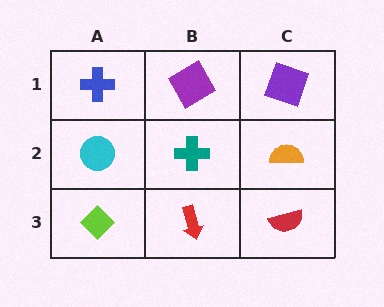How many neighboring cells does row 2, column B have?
4.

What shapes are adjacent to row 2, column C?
A purple square (row 1, column C), a red semicircle (row 3, column C), a teal cross (row 2, column B).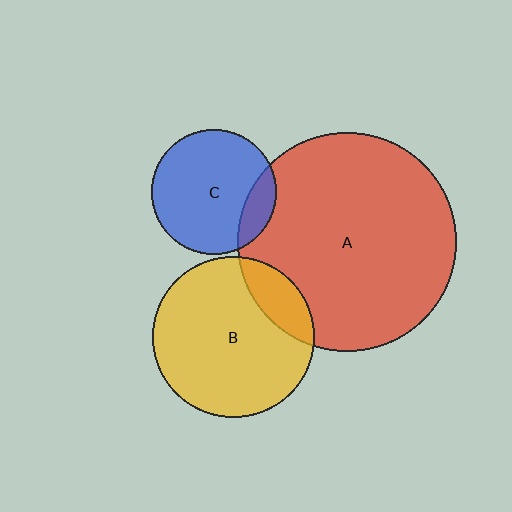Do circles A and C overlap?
Yes.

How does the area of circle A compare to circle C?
Approximately 3.1 times.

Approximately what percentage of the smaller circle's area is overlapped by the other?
Approximately 15%.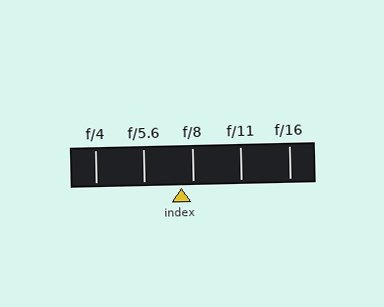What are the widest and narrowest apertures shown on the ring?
The widest aperture shown is f/4 and the narrowest is f/16.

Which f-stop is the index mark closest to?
The index mark is closest to f/8.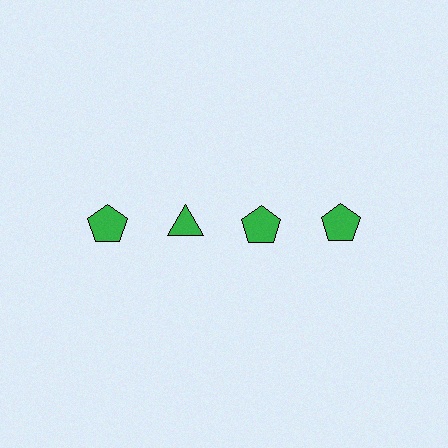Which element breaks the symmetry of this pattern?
The green triangle in the top row, second from left column breaks the symmetry. All other shapes are green pentagons.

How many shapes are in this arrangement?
There are 4 shapes arranged in a grid pattern.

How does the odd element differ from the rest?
It has a different shape: triangle instead of pentagon.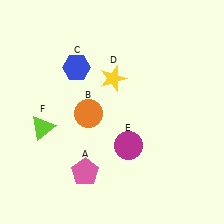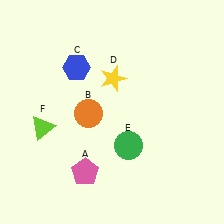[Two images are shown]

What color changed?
The circle (E) changed from magenta in Image 1 to green in Image 2.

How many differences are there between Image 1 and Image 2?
There is 1 difference between the two images.